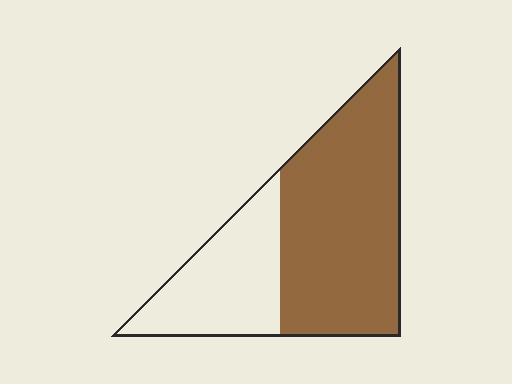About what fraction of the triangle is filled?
About two thirds (2/3).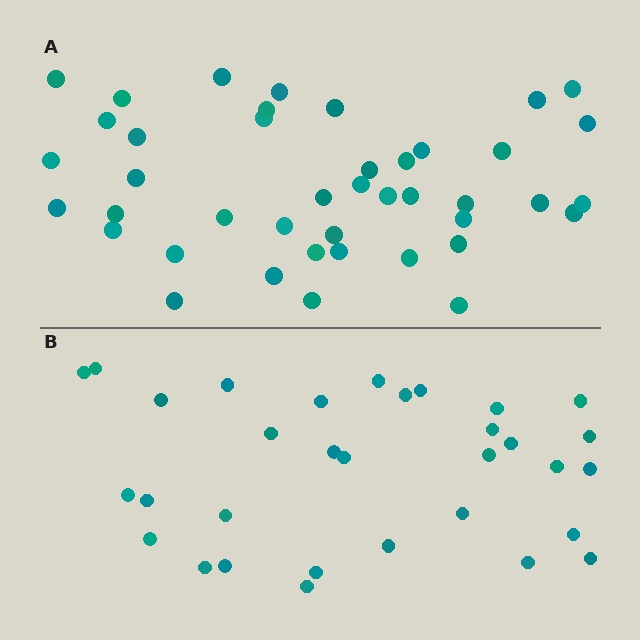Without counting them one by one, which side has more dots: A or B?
Region A (the top region) has more dots.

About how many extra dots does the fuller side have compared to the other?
Region A has roughly 10 or so more dots than region B.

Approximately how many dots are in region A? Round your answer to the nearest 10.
About 40 dots. (The exact count is 42, which rounds to 40.)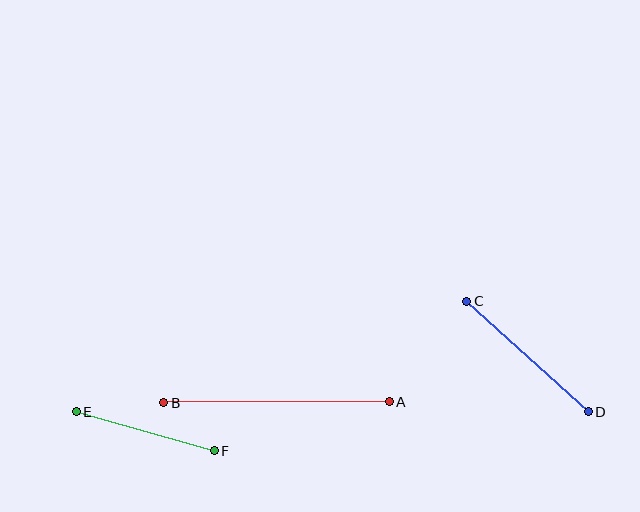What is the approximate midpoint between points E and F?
The midpoint is at approximately (145, 431) pixels.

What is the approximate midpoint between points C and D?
The midpoint is at approximately (528, 356) pixels.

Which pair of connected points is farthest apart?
Points A and B are farthest apart.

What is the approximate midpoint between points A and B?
The midpoint is at approximately (276, 402) pixels.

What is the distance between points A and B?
The distance is approximately 225 pixels.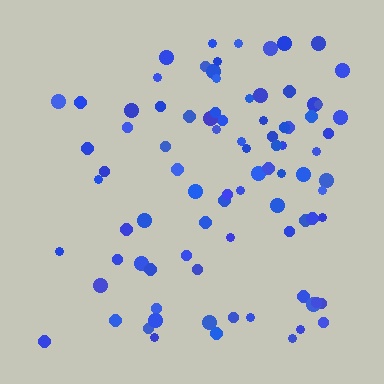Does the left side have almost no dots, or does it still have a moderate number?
Still a moderate number, just noticeably fewer than the right.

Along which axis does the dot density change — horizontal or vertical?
Horizontal.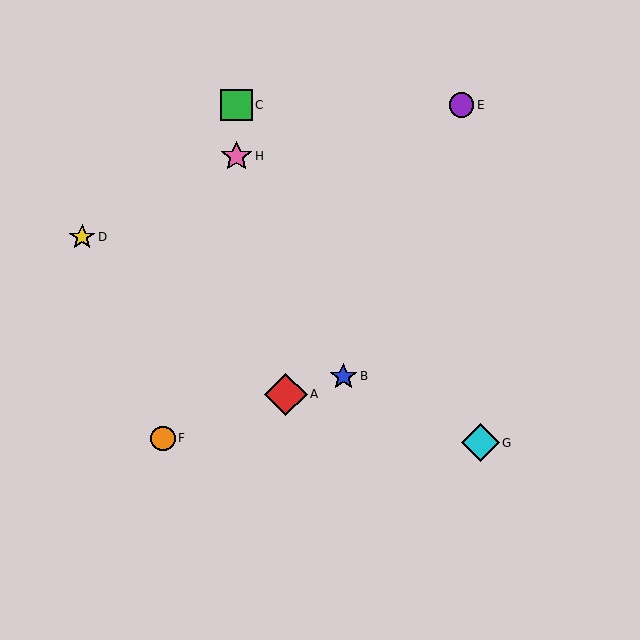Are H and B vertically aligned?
No, H is at x≈237 and B is at x≈343.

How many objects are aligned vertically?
2 objects (C, H) are aligned vertically.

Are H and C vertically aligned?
Yes, both are at x≈237.